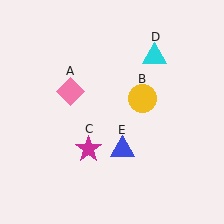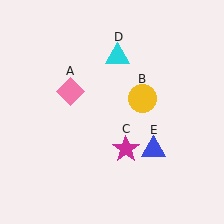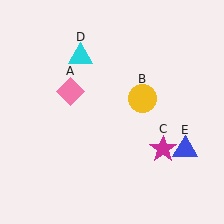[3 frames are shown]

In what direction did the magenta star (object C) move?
The magenta star (object C) moved right.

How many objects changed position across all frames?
3 objects changed position: magenta star (object C), cyan triangle (object D), blue triangle (object E).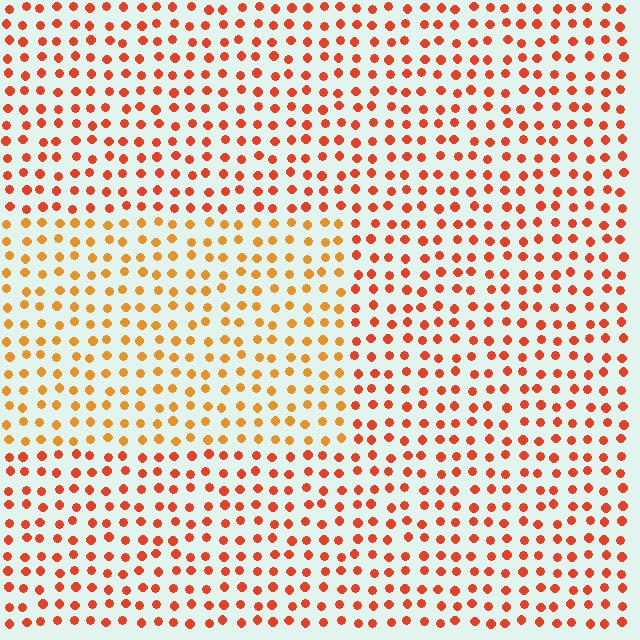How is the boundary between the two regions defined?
The boundary is defined purely by a slight shift in hue (about 26 degrees). Spacing, size, and orientation are identical on both sides.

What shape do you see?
I see a rectangle.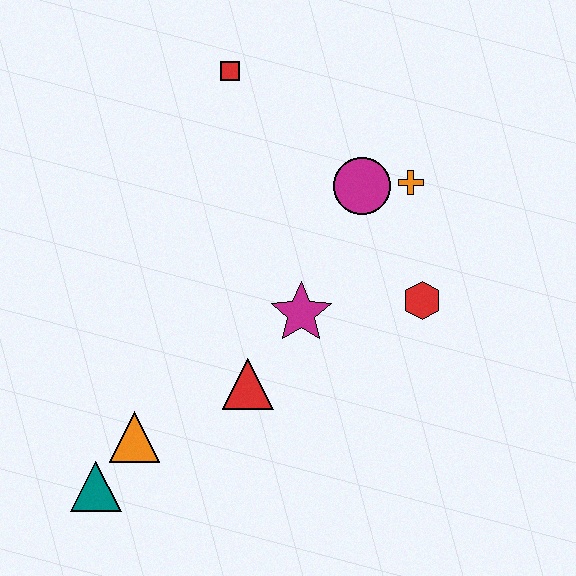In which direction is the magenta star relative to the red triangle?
The magenta star is above the red triangle.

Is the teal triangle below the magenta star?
Yes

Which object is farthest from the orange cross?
The teal triangle is farthest from the orange cross.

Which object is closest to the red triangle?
The magenta star is closest to the red triangle.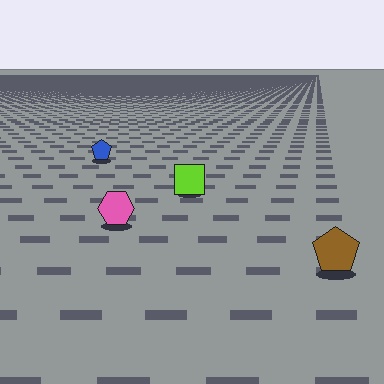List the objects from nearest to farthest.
From nearest to farthest: the brown pentagon, the pink hexagon, the lime square, the blue pentagon.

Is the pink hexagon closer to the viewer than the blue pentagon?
Yes. The pink hexagon is closer — you can tell from the texture gradient: the ground texture is coarser near it.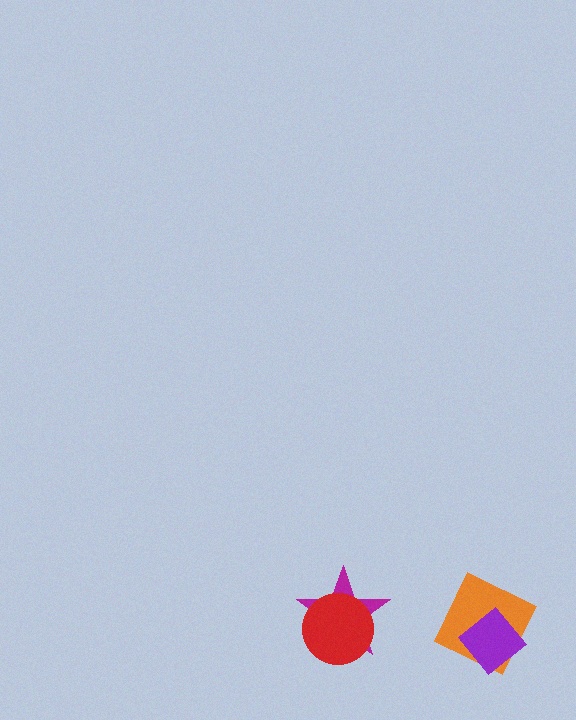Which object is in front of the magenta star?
The red circle is in front of the magenta star.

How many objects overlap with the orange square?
1 object overlaps with the orange square.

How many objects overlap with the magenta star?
1 object overlaps with the magenta star.